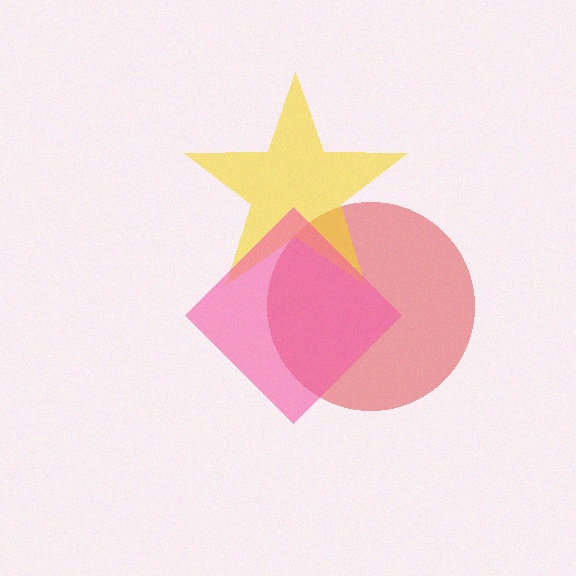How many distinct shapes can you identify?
There are 3 distinct shapes: a red circle, a yellow star, a pink diamond.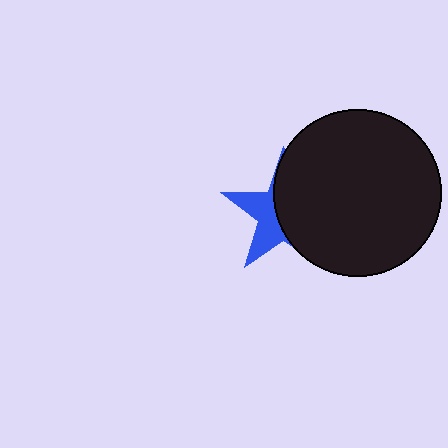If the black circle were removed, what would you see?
You would see the complete blue star.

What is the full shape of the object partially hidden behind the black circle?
The partially hidden object is a blue star.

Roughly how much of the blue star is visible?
A small part of it is visible (roughly 40%).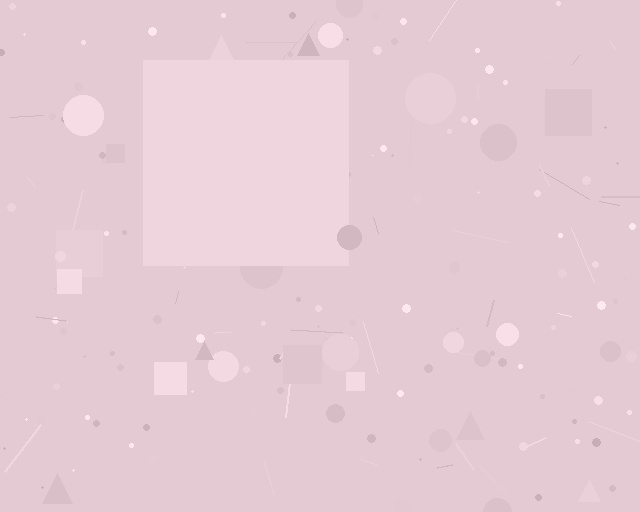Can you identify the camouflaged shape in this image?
The camouflaged shape is a square.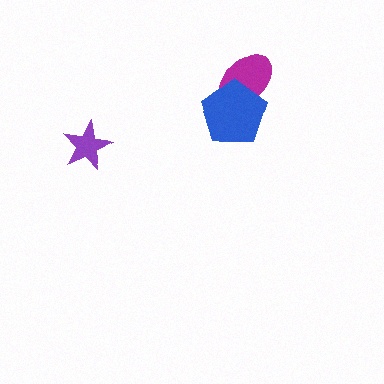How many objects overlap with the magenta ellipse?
1 object overlaps with the magenta ellipse.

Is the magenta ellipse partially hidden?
Yes, it is partially covered by another shape.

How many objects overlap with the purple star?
0 objects overlap with the purple star.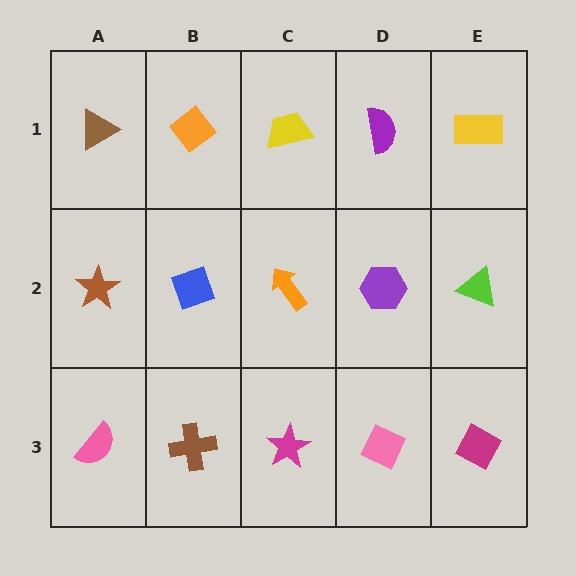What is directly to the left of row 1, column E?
A purple semicircle.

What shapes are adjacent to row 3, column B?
A blue diamond (row 2, column B), a pink semicircle (row 3, column A), a magenta star (row 3, column C).